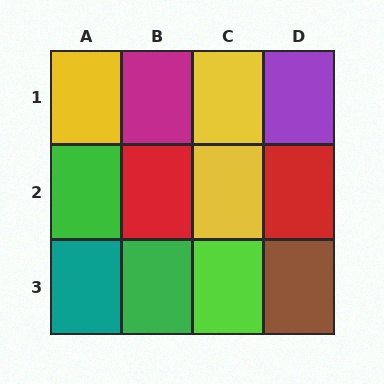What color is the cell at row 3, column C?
Lime.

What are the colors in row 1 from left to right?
Yellow, magenta, yellow, purple.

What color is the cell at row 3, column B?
Green.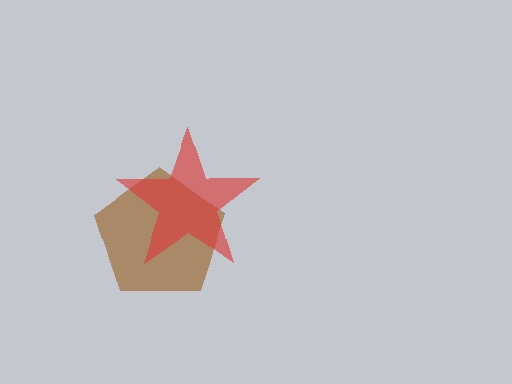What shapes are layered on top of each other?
The layered shapes are: a brown pentagon, a red star.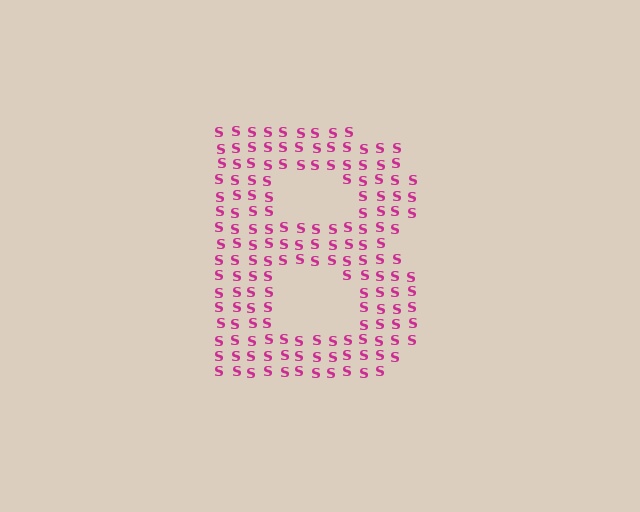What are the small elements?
The small elements are letter S's.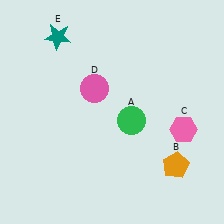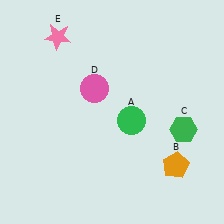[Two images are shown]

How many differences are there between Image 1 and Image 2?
There are 2 differences between the two images.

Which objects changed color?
C changed from pink to green. E changed from teal to pink.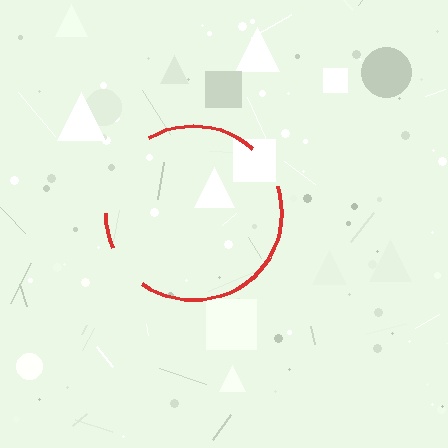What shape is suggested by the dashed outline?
The dashed outline suggests a circle.